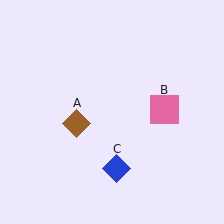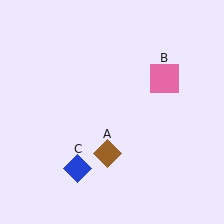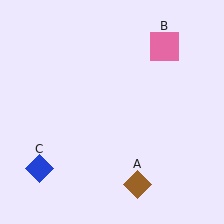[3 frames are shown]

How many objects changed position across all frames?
3 objects changed position: brown diamond (object A), pink square (object B), blue diamond (object C).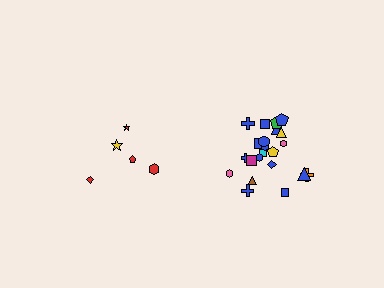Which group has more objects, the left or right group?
The right group.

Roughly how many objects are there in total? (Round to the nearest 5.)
Roughly 25 objects in total.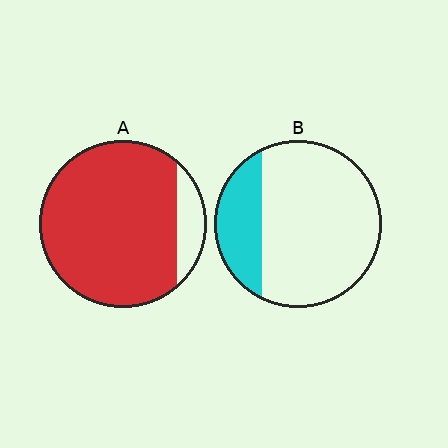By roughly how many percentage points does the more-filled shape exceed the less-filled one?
By roughly 65 percentage points (A over B).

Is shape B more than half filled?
No.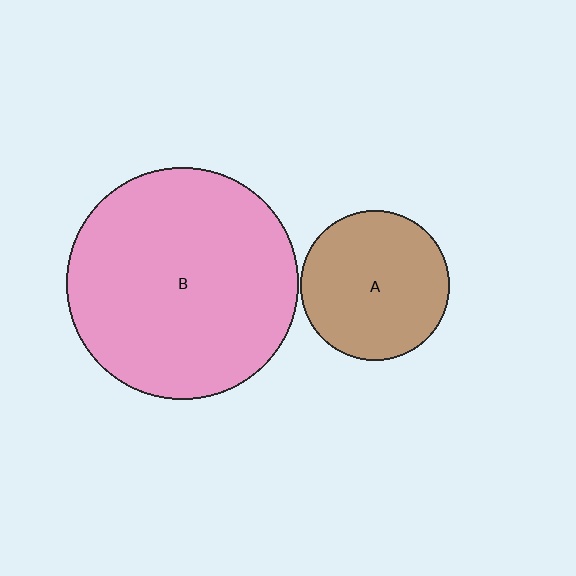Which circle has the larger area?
Circle B (pink).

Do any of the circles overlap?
No, none of the circles overlap.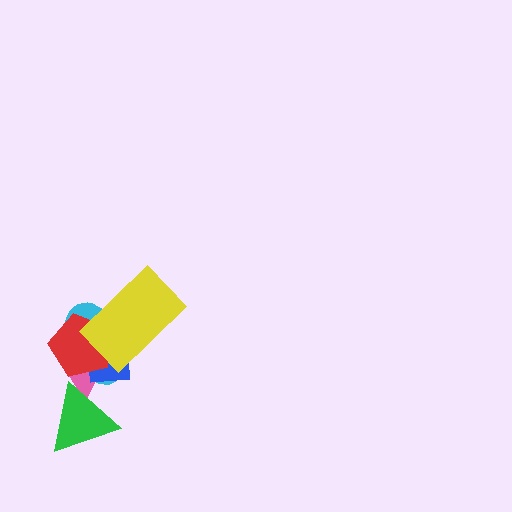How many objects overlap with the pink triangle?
4 objects overlap with the pink triangle.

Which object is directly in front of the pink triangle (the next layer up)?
The blue square is directly in front of the pink triangle.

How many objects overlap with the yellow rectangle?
3 objects overlap with the yellow rectangle.